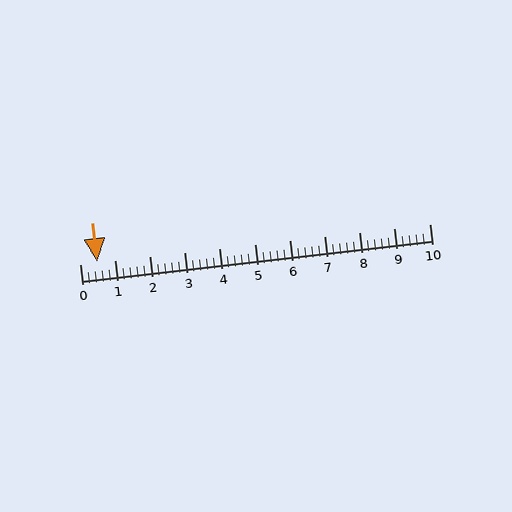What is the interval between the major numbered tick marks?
The major tick marks are spaced 1 units apart.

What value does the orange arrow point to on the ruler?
The orange arrow points to approximately 0.5.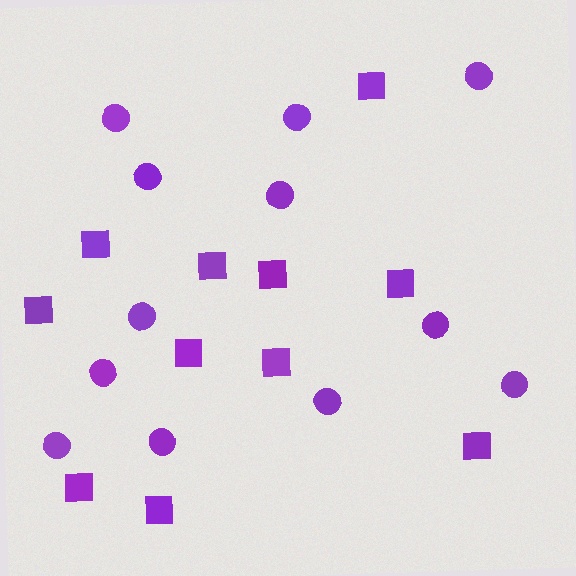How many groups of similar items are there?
There are 2 groups: one group of circles (12) and one group of squares (11).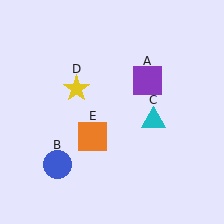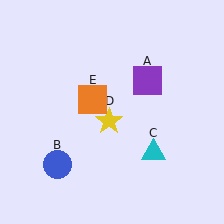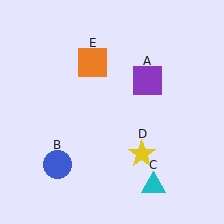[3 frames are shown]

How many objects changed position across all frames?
3 objects changed position: cyan triangle (object C), yellow star (object D), orange square (object E).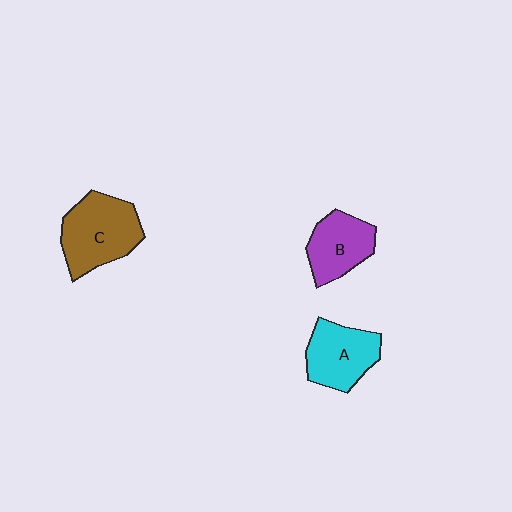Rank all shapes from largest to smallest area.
From largest to smallest: C (brown), A (cyan), B (purple).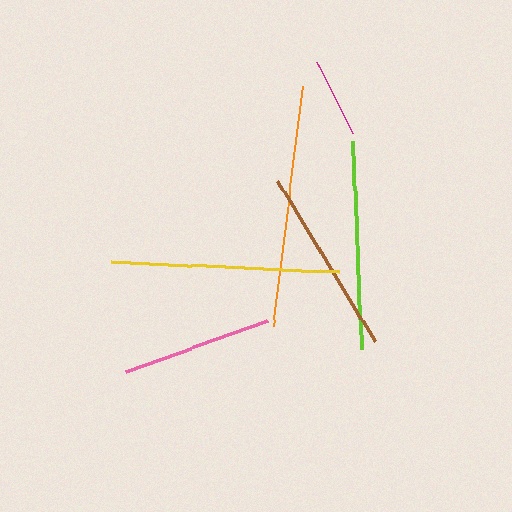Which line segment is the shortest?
The magenta line is the shortest at approximately 80 pixels.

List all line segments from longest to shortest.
From longest to shortest: orange, yellow, lime, brown, pink, magenta.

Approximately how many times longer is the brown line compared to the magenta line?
The brown line is approximately 2.4 times the length of the magenta line.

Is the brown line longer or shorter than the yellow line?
The yellow line is longer than the brown line.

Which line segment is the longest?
The orange line is the longest at approximately 242 pixels.